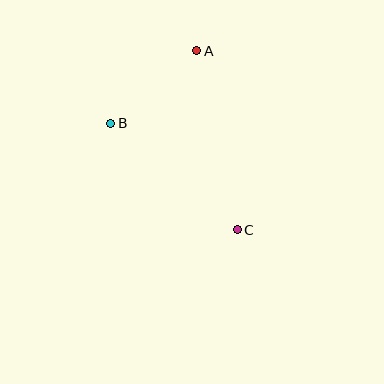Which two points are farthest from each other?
Points A and C are farthest from each other.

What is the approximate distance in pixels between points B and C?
The distance between B and C is approximately 165 pixels.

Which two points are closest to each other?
Points A and B are closest to each other.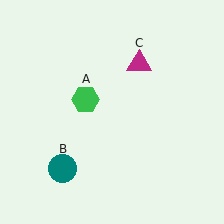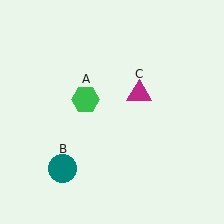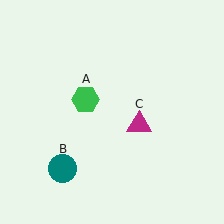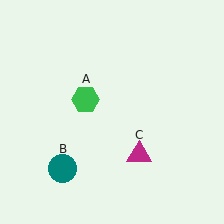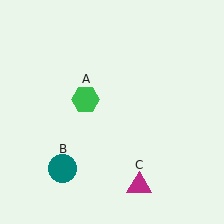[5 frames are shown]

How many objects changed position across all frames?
1 object changed position: magenta triangle (object C).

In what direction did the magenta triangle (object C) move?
The magenta triangle (object C) moved down.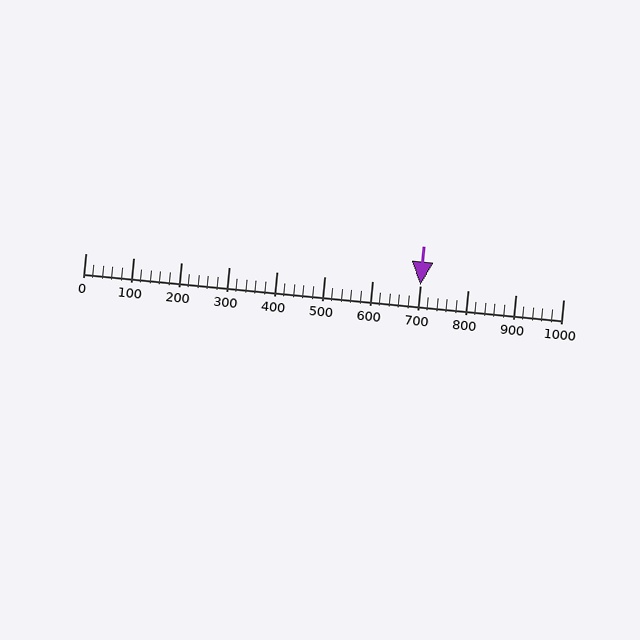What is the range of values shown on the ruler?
The ruler shows values from 0 to 1000.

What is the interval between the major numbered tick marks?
The major tick marks are spaced 100 units apart.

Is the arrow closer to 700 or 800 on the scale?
The arrow is closer to 700.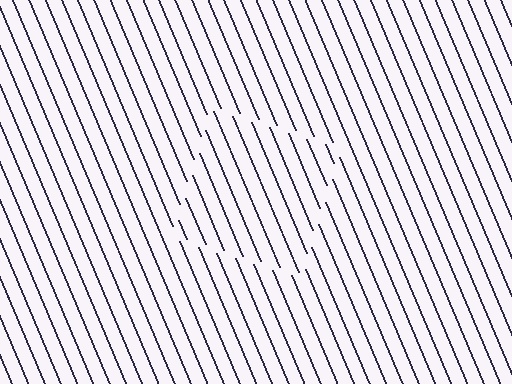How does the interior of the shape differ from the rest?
The interior of the shape contains the same grating, shifted by half a period — the contour is defined by the phase discontinuity where line-ends from the inner and outer gratings abut.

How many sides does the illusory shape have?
4 sides — the line-ends trace a square.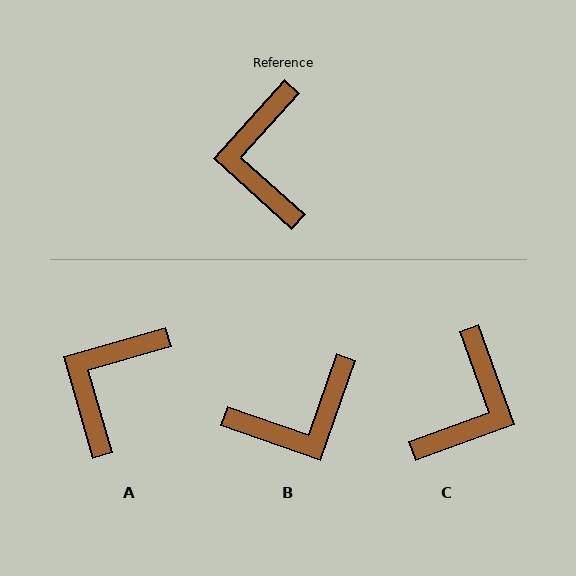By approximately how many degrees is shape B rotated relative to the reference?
Approximately 113 degrees counter-clockwise.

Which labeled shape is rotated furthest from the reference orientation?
C, about 152 degrees away.